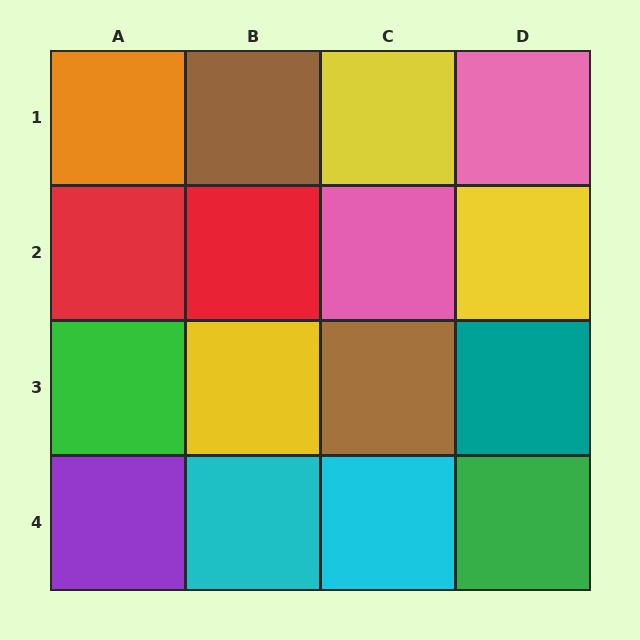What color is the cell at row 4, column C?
Cyan.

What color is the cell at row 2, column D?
Yellow.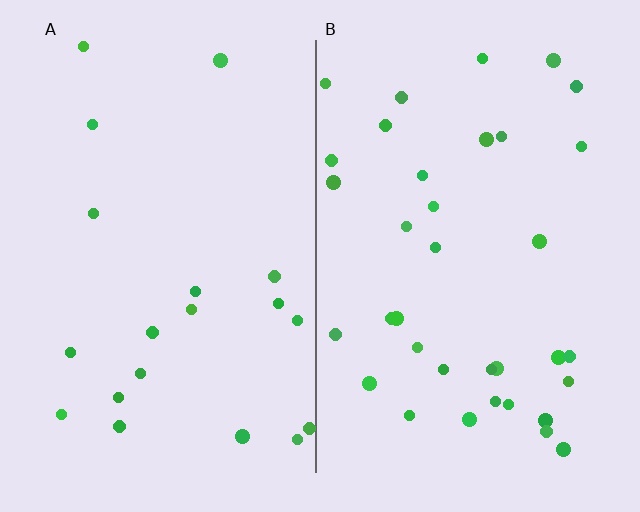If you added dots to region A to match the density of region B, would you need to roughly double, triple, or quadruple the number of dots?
Approximately double.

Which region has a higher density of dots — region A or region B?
B (the right).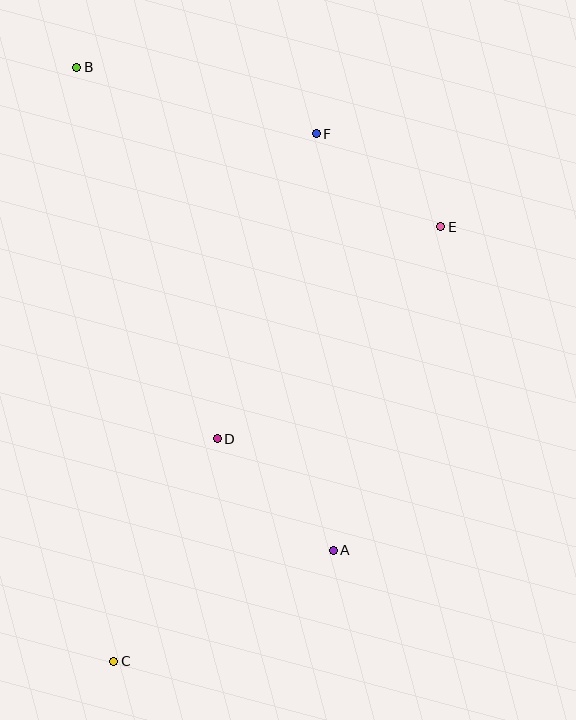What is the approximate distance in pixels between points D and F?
The distance between D and F is approximately 321 pixels.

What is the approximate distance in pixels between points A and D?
The distance between A and D is approximately 161 pixels.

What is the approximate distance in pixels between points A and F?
The distance between A and F is approximately 417 pixels.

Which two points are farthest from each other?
Points B and C are farthest from each other.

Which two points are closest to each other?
Points E and F are closest to each other.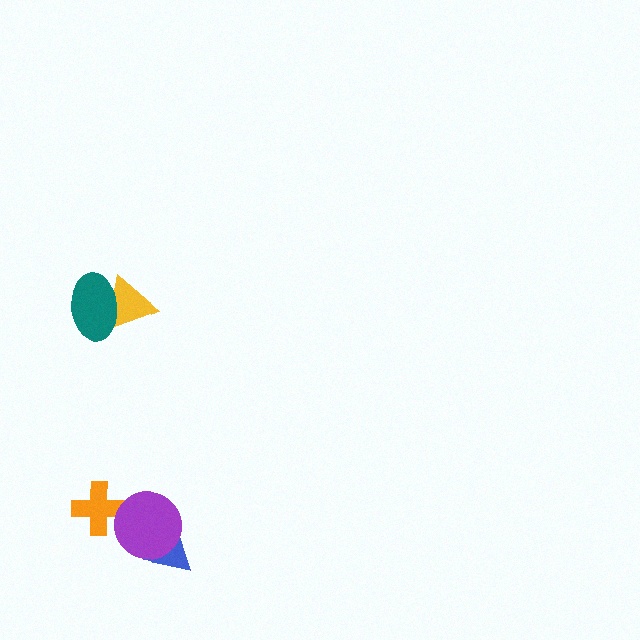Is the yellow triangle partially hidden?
Yes, it is partially covered by another shape.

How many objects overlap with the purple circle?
2 objects overlap with the purple circle.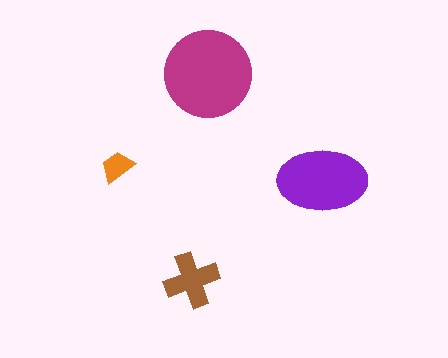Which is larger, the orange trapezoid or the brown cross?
The brown cross.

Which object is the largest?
The magenta circle.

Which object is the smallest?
The orange trapezoid.